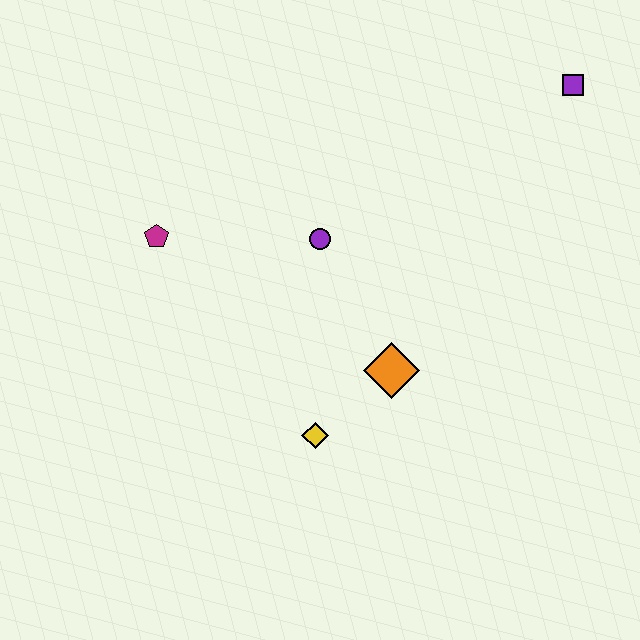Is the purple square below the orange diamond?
No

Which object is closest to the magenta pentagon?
The purple circle is closest to the magenta pentagon.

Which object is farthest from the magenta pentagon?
The purple square is farthest from the magenta pentagon.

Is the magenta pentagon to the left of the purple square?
Yes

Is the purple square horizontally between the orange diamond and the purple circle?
No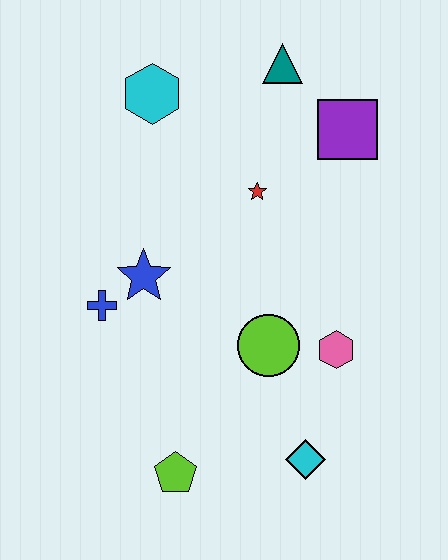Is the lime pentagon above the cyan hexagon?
No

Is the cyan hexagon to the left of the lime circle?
Yes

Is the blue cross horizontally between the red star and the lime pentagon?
No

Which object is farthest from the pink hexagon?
The cyan hexagon is farthest from the pink hexagon.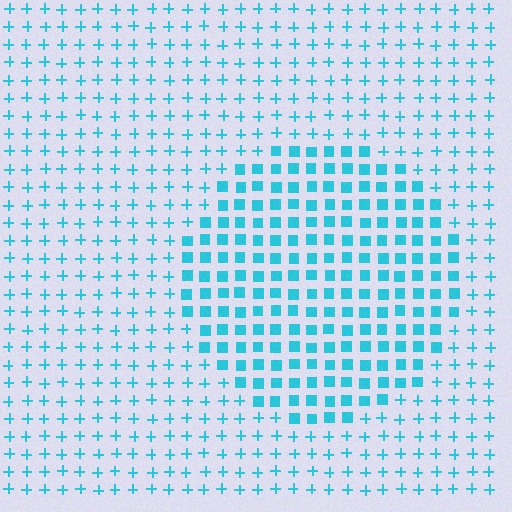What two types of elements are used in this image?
The image uses squares inside the circle region and plus signs outside it.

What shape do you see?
I see a circle.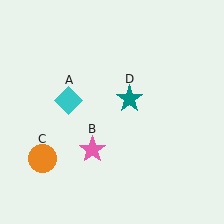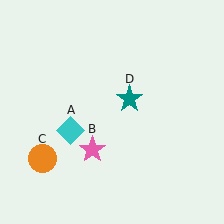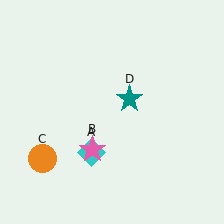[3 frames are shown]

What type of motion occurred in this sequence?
The cyan diamond (object A) rotated counterclockwise around the center of the scene.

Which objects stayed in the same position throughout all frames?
Pink star (object B) and orange circle (object C) and teal star (object D) remained stationary.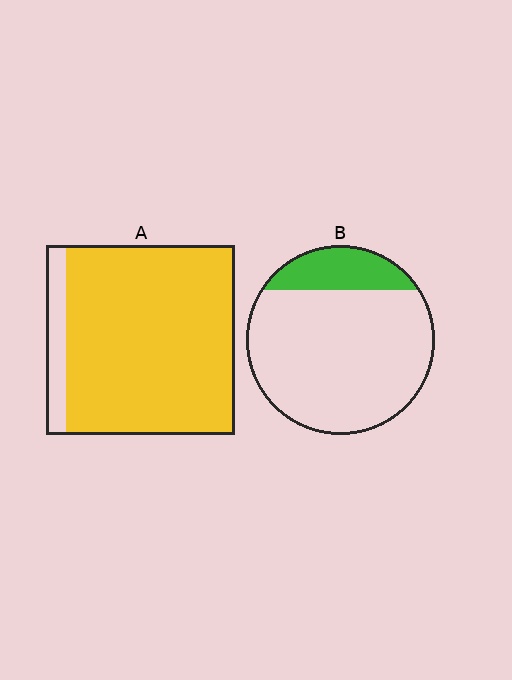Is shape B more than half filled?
No.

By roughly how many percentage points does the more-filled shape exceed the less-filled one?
By roughly 70 percentage points (A over B).